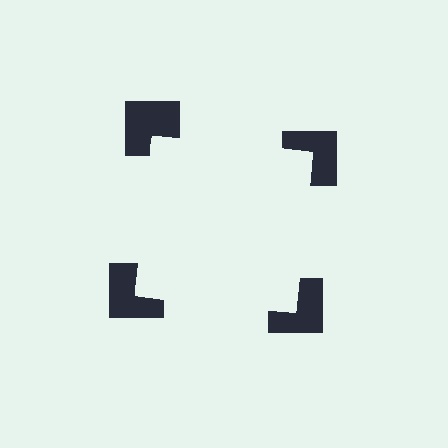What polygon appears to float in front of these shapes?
An illusory square — its edges are inferred from the aligned wedge cuts in the notched squares, not physically drawn.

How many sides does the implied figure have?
4 sides.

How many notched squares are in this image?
There are 4 — one at each vertex of the illusory square.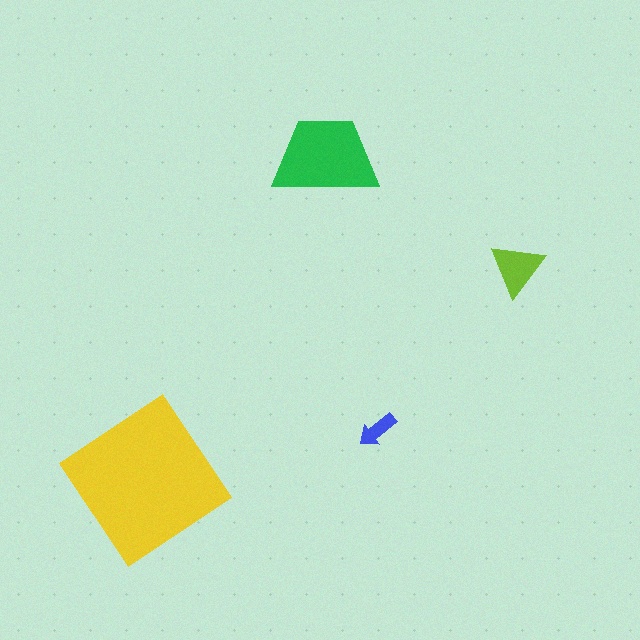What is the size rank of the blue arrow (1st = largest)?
4th.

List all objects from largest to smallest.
The yellow diamond, the green trapezoid, the lime triangle, the blue arrow.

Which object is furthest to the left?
The yellow diamond is leftmost.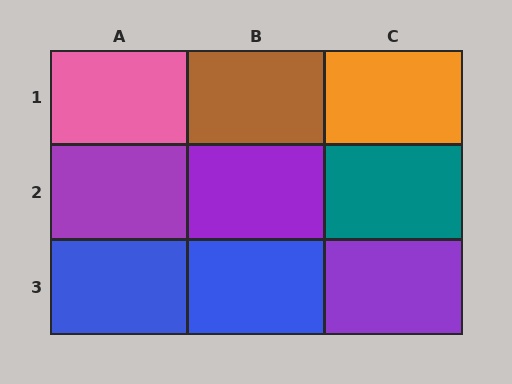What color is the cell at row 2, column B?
Purple.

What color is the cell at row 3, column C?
Purple.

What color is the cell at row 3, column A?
Blue.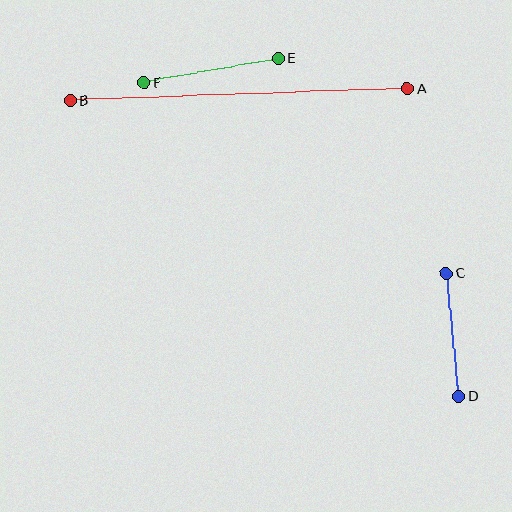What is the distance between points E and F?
The distance is approximately 136 pixels.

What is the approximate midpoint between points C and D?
The midpoint is at approximately (452, 335) pixels.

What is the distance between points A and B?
The distance is approximately 338 pixels.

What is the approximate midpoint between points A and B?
The midpoint is at approximately (239, 95) pixels.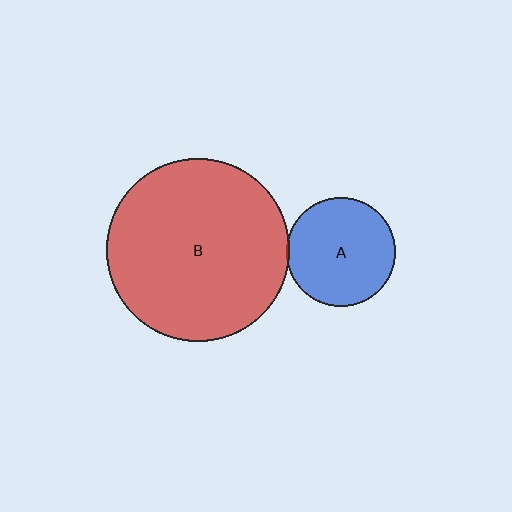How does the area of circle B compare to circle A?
Approximately 2.8 times.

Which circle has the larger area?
Circle B (red).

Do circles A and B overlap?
Yes.